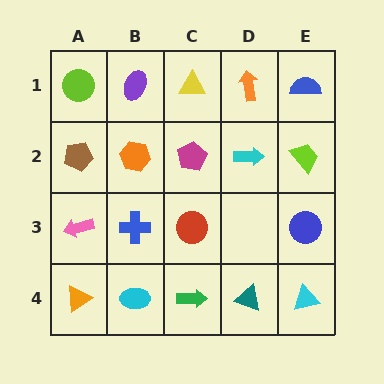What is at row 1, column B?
A purple ellipse.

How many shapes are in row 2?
5 shapes.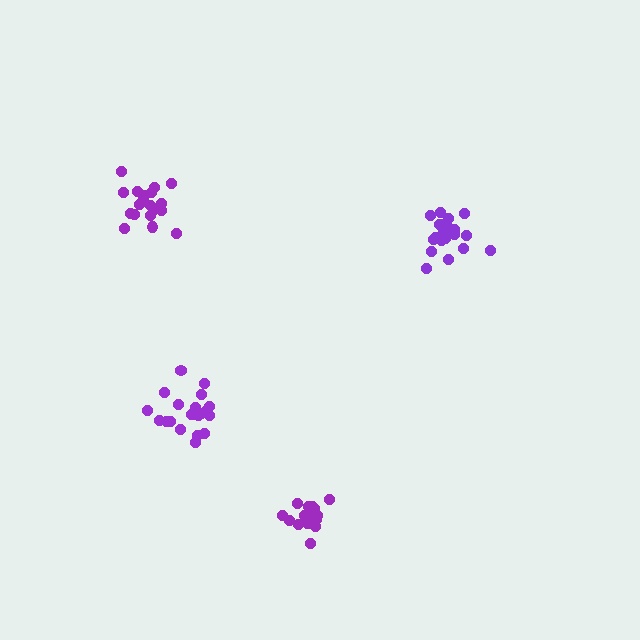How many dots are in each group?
Group 1: 21 dots, Group 2: 19 dots, Group 3: 21 dots, Group 4: 18 dots (79 total).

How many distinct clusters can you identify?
There are 4 distinct clusters.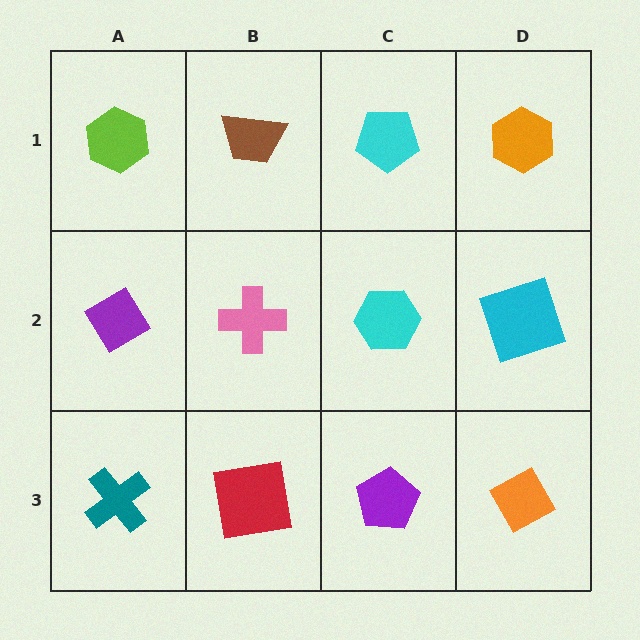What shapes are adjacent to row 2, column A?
A lime hexagon (row 1, column A), a teal cross (row 3, column A), a pink cross (row 2, column B).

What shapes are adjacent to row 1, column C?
A cyan hexagon (row 2, column C), a brown trapezoid (row 1, column B), an orange hexagon (row 1, column D).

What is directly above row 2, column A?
A lime hexagon.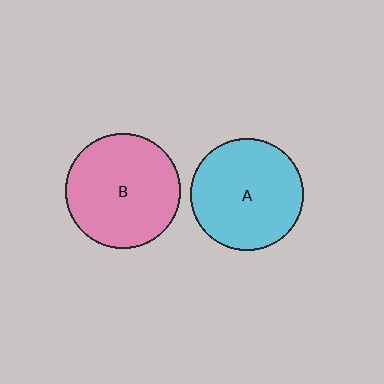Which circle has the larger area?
Circle B (pink).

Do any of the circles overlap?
No, none of the circles overlap.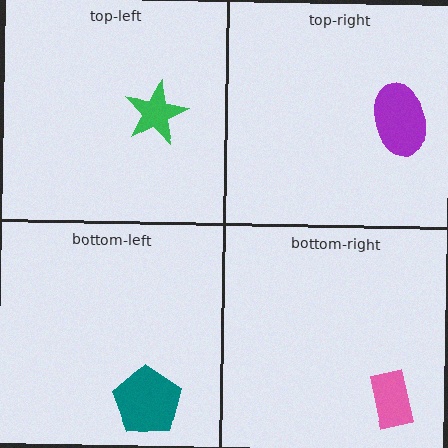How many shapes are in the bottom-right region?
1.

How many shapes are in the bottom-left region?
1.